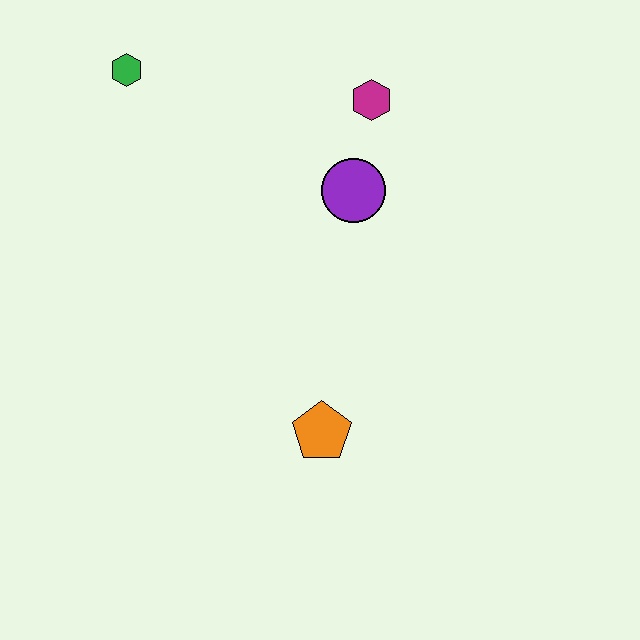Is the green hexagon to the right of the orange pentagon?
No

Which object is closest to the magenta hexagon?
The purple circle is closest to the magenta hexagon.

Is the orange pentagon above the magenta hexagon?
No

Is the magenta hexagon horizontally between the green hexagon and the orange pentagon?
No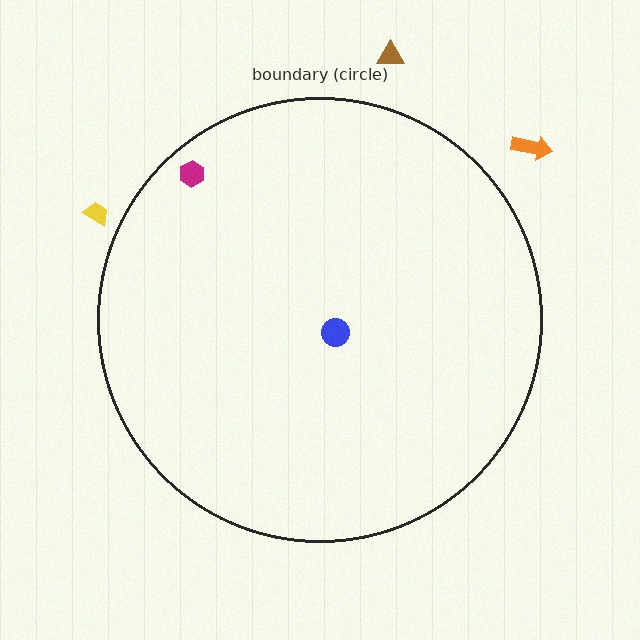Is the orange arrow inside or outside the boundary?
Outside.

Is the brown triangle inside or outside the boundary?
Outside.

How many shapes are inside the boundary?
2 inside, 3 outside.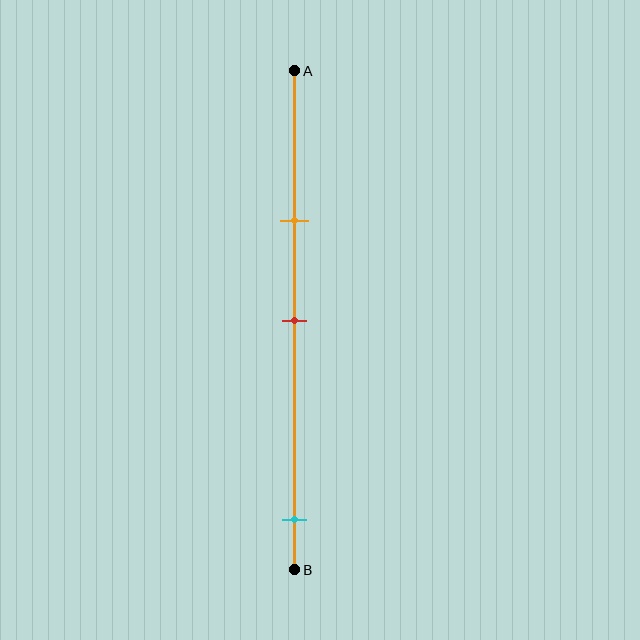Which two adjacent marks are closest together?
The orange and red marks are the closest adjacent pair.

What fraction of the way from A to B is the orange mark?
The orange mark is approximately 30% (0.3) of the way from A to B.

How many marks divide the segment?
There are 3 marks dividing the segment.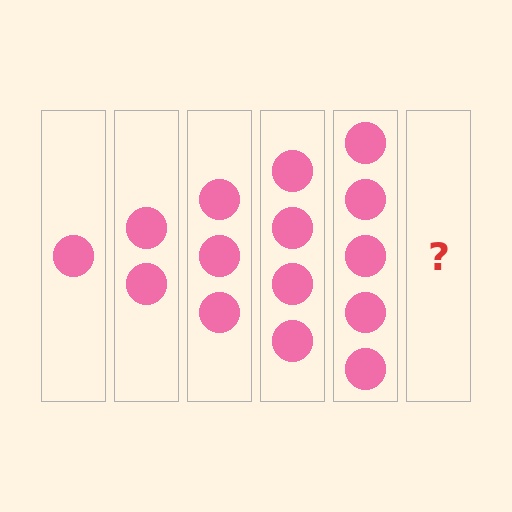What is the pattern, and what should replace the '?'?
The pattern is that each step adds one more circle. The '?' should be 6 circles.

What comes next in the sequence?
The next element should be 6 circles.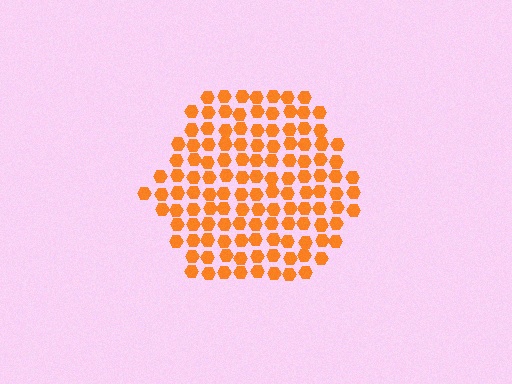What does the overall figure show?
The overall figure shows a hexagon.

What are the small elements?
The small elements are hexagons.